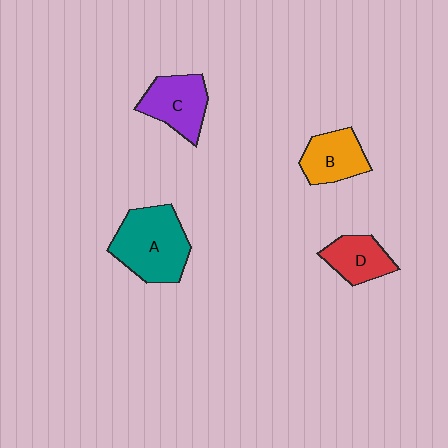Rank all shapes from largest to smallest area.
From largest to smallest: A (teal), C (purple), B (orange), D (red).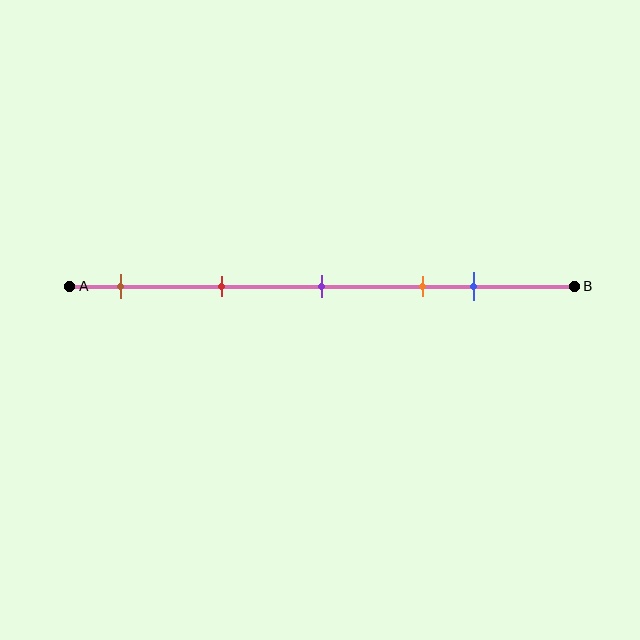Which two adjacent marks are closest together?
The orange and blue marks are the closest adjacent pair.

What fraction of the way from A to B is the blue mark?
The blue mark is approximately 80% (0.8) of the way from A to B.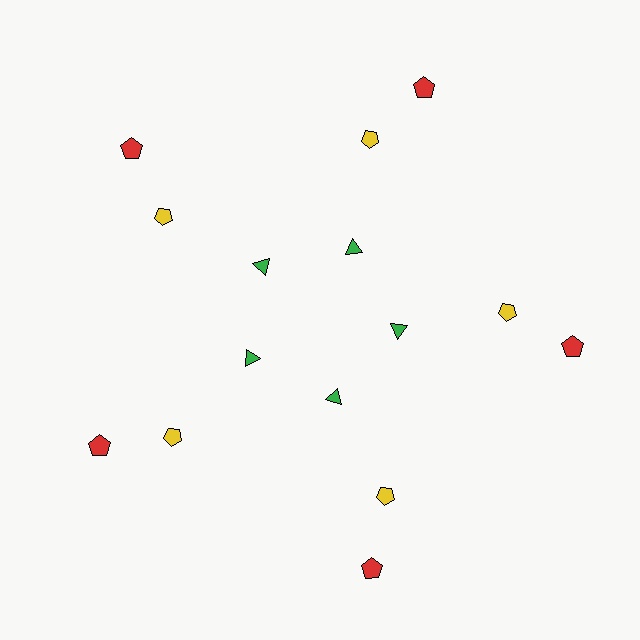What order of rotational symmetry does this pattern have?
This pattern has 5-fold rotational symmetry.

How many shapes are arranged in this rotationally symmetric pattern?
There are 15 shapes, arranged in 5 groups of 3.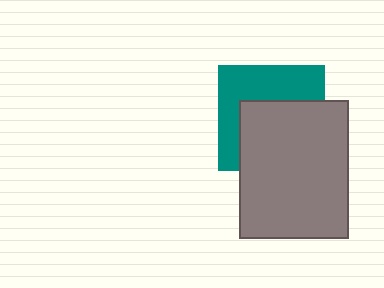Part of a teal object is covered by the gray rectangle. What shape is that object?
It is a square.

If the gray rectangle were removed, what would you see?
You would see the complete teal square.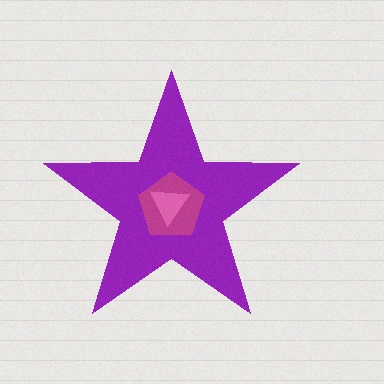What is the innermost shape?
The pink triangle.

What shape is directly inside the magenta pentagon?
The pink triangle.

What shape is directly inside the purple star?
The magenta pentagon.